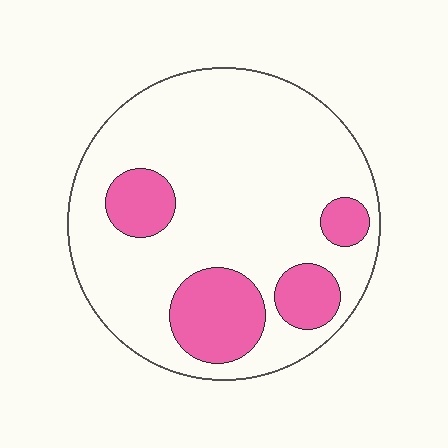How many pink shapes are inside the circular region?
4.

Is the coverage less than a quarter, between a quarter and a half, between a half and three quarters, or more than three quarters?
Less than a quarter.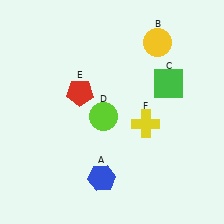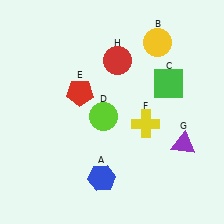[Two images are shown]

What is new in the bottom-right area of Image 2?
A purple triangle (G) was added in the bottom-right area of Image 2.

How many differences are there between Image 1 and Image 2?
There are 2 differences between the two images.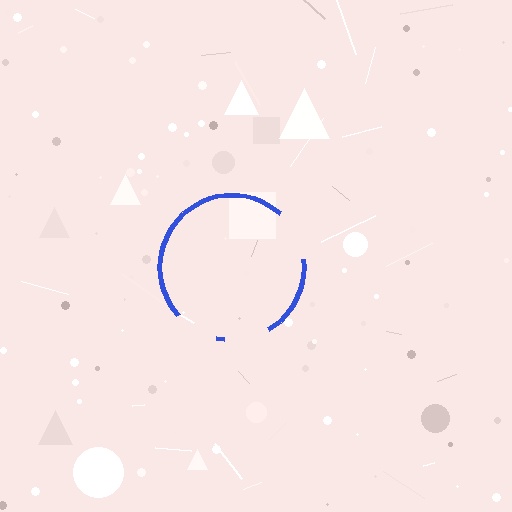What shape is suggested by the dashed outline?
The dashed outline suggests a circle.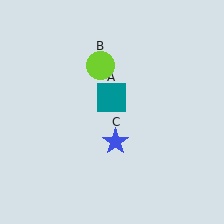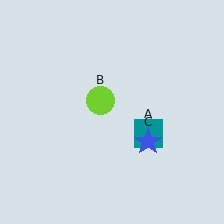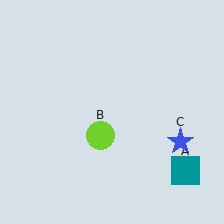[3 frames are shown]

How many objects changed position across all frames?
3 objects changed position: teal square (object A), lime circle (object B), blue star (object C).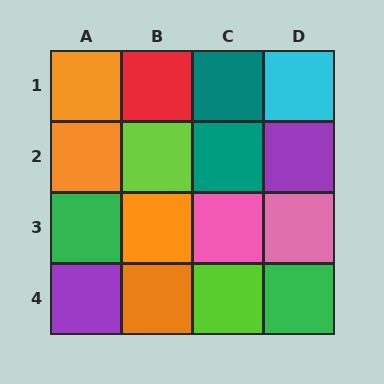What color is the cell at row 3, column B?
Orange.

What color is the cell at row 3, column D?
Pink.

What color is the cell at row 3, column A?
Green.